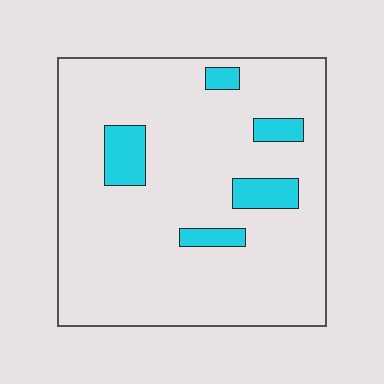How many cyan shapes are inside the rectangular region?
5.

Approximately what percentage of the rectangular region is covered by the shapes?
Approximately 10%.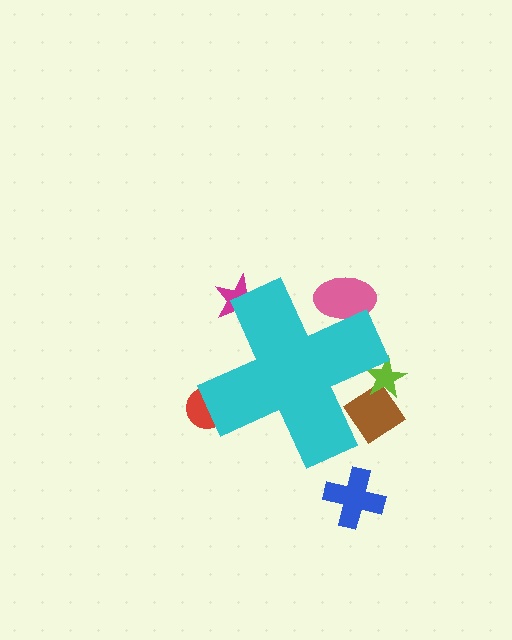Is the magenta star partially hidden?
Yes, the magenta star is partially hidden behind the cyan cross.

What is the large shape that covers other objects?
A cyan cross.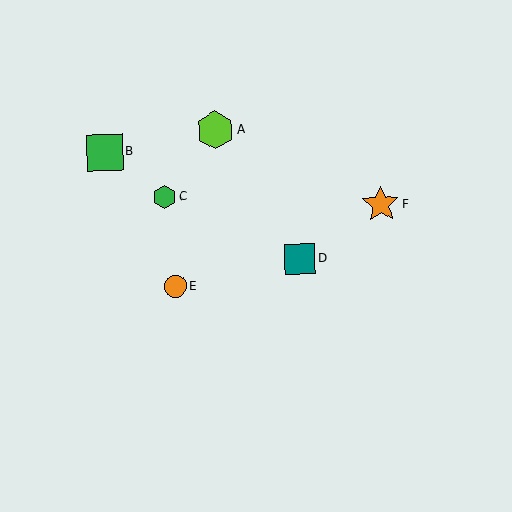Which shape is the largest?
The lime hexagon (labeled A) is the largest.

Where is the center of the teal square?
The center of the teal square is at (300, 259).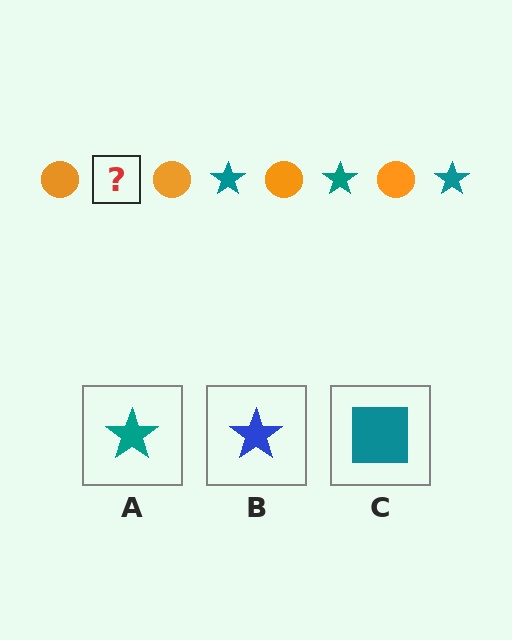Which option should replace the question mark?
Option A.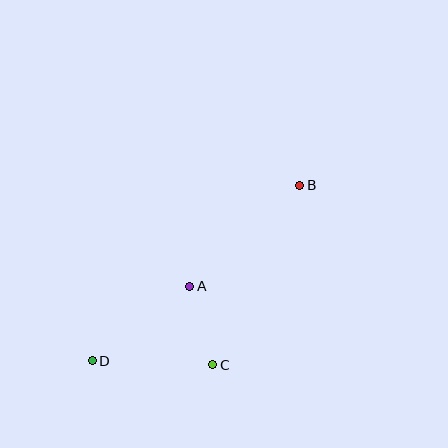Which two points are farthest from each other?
Points B and D are farthest from each other.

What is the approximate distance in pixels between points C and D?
The distance between C and D is approximately 120 pixels.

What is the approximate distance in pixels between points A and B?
The distance between A and B is approximately 149 pixels.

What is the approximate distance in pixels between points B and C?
The distance between B and C is approximately 199 pixels.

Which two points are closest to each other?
Points A and C are closest to each other.